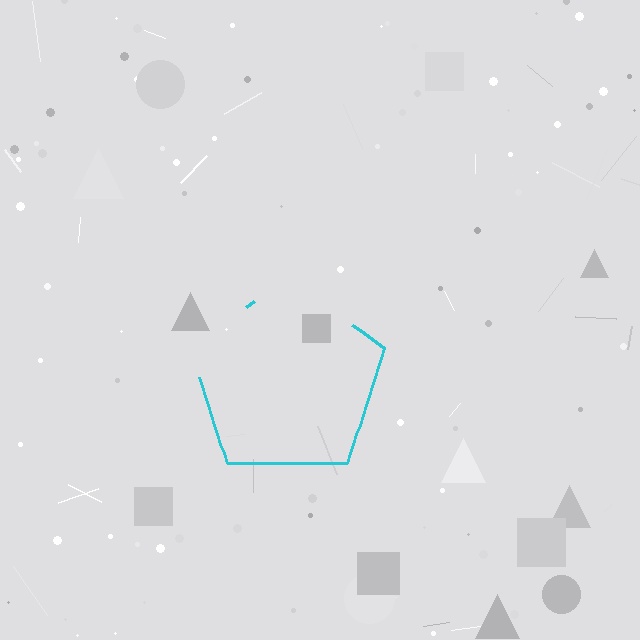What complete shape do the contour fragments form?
The contour fragments form a pentagon.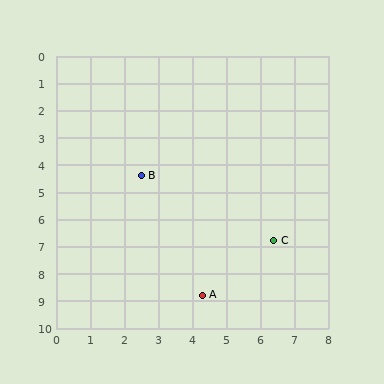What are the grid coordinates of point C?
Point C is at approximately (6.4, 6.8).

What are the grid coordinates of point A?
Point A is at approximately (4.3, 8.8).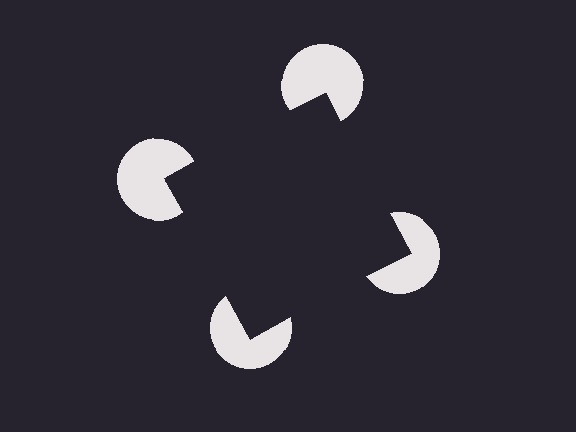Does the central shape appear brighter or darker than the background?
It typically appears slightly darker than the background, even though no actual brightness change is drawn.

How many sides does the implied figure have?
4 sides.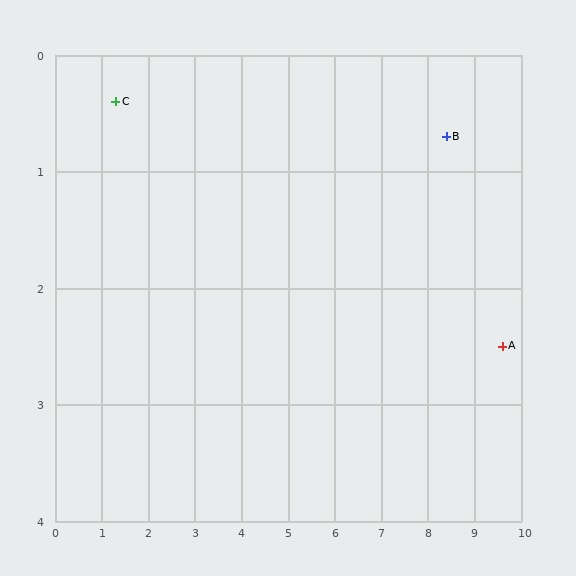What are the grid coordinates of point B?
Point B is at approximately (8.4, 0.7).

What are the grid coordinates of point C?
Point C is at approximately (1.3, 0.4).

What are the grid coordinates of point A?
Point A is at approximately (9.6, 2.5).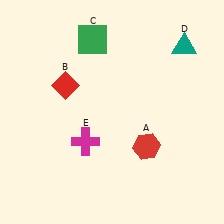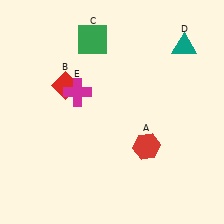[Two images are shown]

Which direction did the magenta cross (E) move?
The magenta cross (E) moved up.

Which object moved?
The magenta cross (E) moved up.